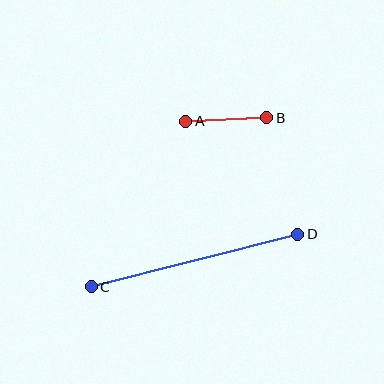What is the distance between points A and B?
The distance is approximately 81 pixels.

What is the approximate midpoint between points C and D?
The midpoint is at approximately (195, 260) pixels.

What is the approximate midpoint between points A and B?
The midpoint is at approximately (226, 120) pixels.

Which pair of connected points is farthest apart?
Points C and D are farthest apart.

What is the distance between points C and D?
The distance is approximately 213 pixels.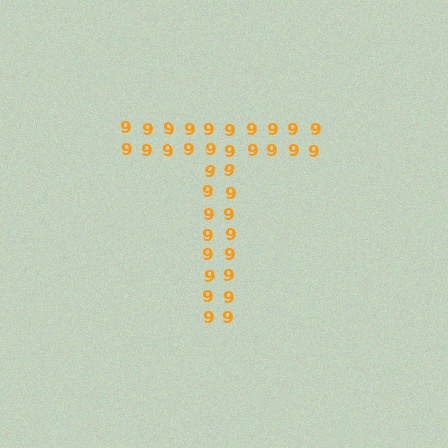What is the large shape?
The large shape is the letter T.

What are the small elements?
The small elements are digit 9's.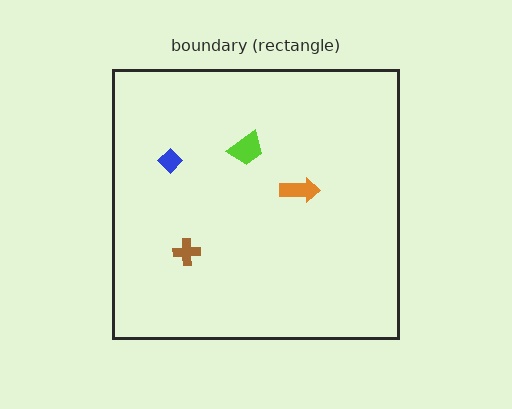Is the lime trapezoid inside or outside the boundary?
Inside.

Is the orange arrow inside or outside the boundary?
Inside.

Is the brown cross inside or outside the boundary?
Inside.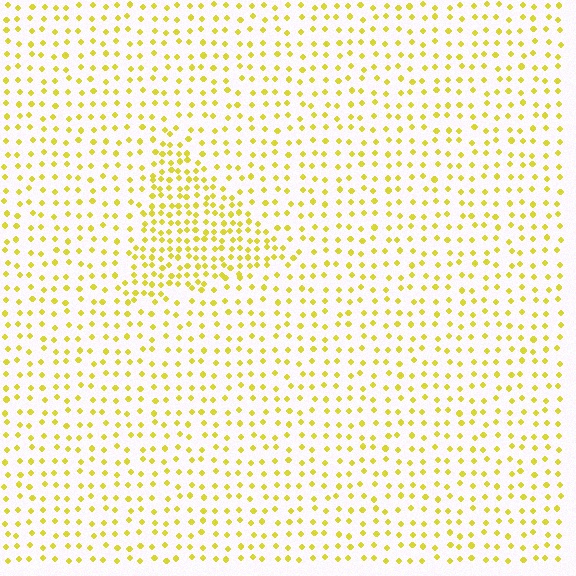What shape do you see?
I see a triangle.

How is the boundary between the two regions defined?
The boundary is defined by a change in element density (approximately 2.0x ratio). All elements are the same color, size, and shape.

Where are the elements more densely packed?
The elements are more densely packed inside the triangle boundary.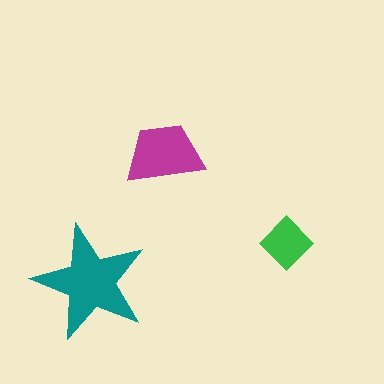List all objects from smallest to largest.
The green diamond, the magenta trapezoid, the teal star.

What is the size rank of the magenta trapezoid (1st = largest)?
2nd.